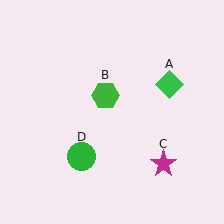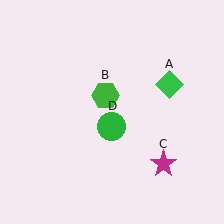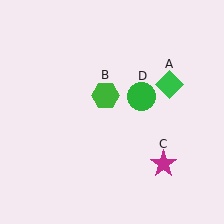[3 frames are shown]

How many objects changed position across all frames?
1 object changed position: green circle (object D).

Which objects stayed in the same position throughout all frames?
Green diamond (object A) and green hexagon (object B) and magenta star (object C) remained stationary.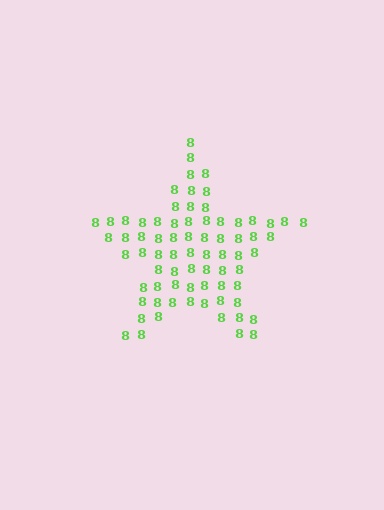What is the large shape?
The large shape is a star.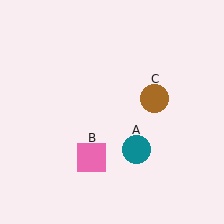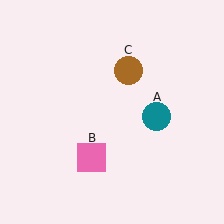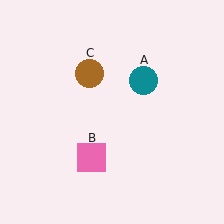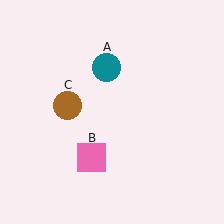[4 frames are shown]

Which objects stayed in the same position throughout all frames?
Pink square (object B) remained stationary.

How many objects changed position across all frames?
2 objects changed position: teal circle (object A), brown circle (object C).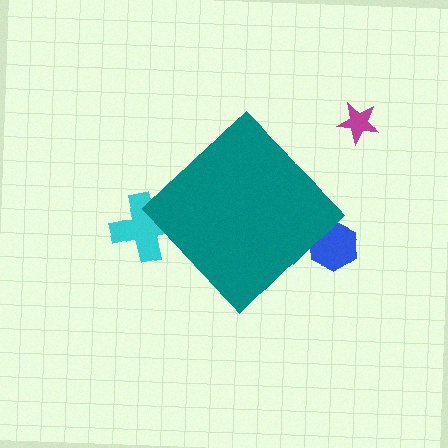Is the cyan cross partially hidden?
Yes, the cyan cross is partially hidden behind the teal diamond.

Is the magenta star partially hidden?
No, the magenta star is fully visible.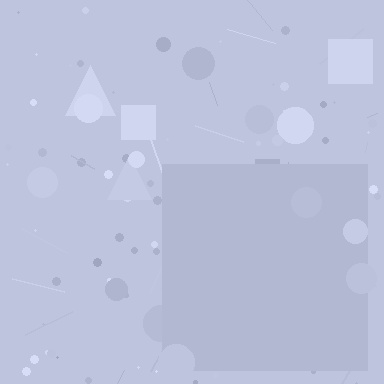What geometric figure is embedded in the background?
A square is embedded in the background.